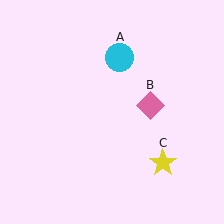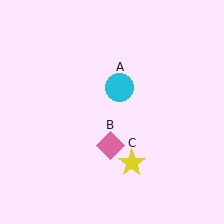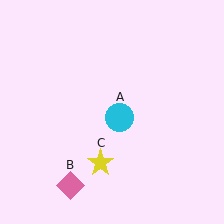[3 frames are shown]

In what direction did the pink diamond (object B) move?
The pink diamond (object B) moved down and to the left.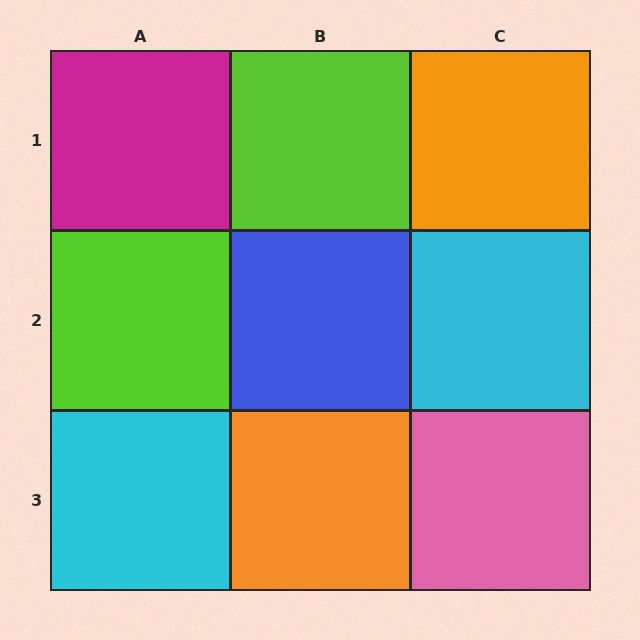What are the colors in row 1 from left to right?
Magenta, lime, orange.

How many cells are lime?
2 cells are lime.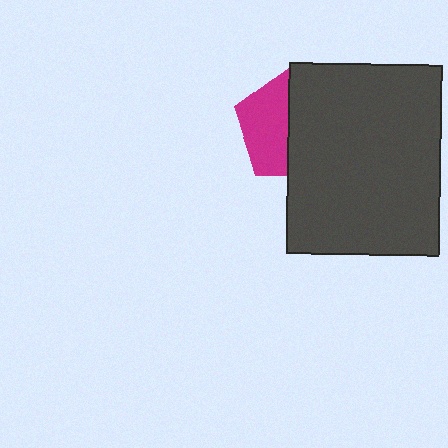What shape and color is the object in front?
The object in front is a dark gray rectangle.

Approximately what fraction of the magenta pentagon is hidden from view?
Roughly 55% of the magenta pentagon is hidden behind the dark gray rectangle.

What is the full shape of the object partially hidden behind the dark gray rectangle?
The partially hidden object is a magenta pentagon.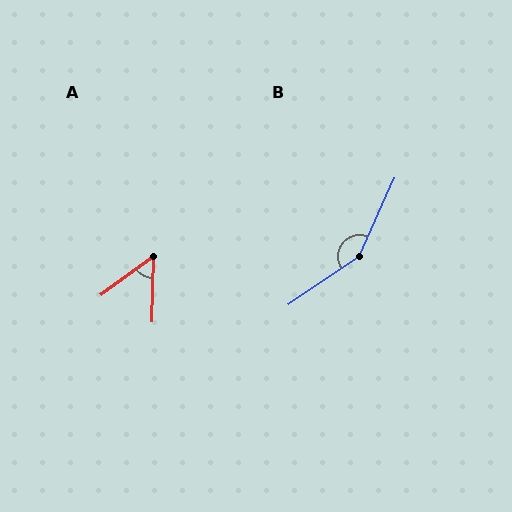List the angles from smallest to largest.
A (53°), B (148°).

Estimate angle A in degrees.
Approximately 53 degrees.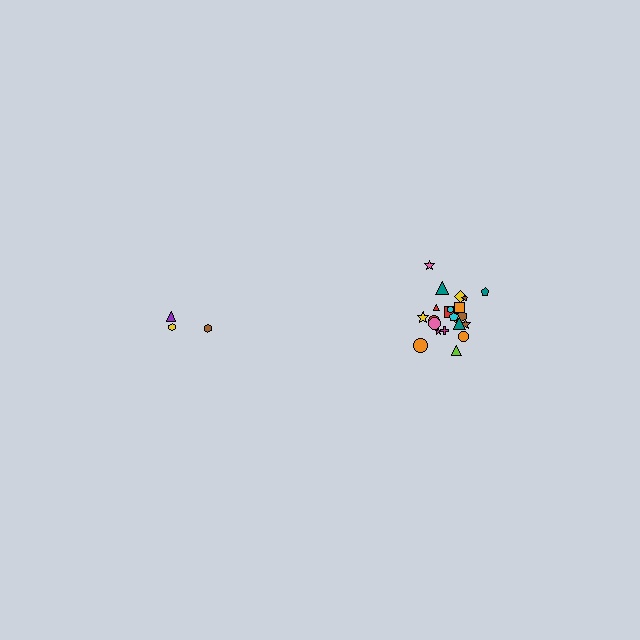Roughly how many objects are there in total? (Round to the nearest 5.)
Roughly 25 objects in total.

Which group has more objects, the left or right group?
The right group.